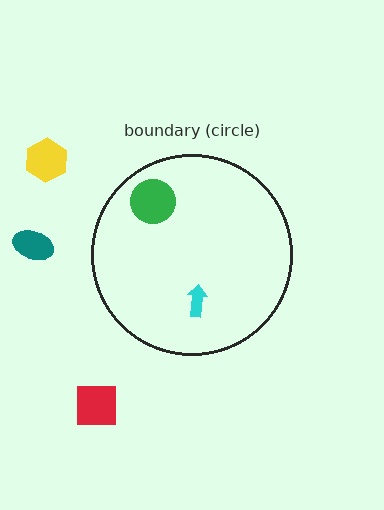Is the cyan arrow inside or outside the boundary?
Inside.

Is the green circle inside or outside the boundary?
Inside.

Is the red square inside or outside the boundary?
Outside.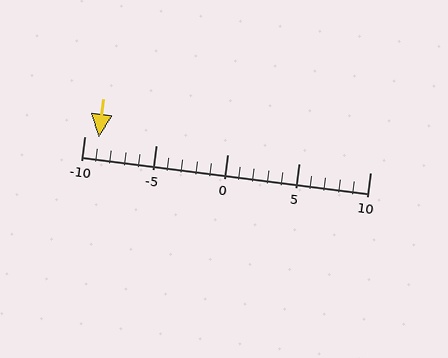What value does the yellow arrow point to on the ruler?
The yellow arrow points to approximately -9.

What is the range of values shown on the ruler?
The ruler shows values from -10 to 10.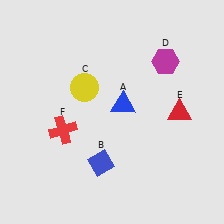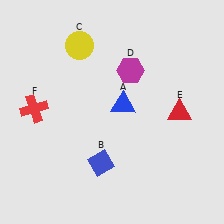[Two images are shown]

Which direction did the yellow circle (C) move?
The yellow circle (C) moved up.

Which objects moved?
The objects that moved are: the yellow circle (C), the magenta hexagon (D), the red cross (F).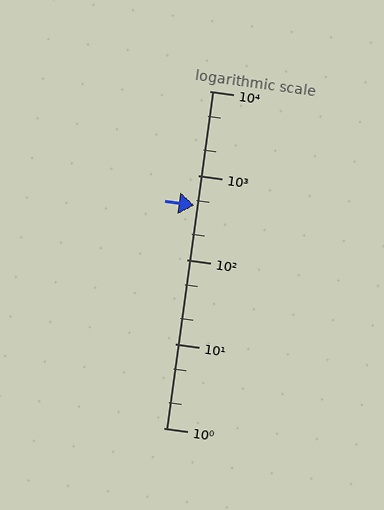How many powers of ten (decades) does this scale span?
The scale spans 4 decades, from 1 to 10000.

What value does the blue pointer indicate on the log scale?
The pointer indicates approximately 440.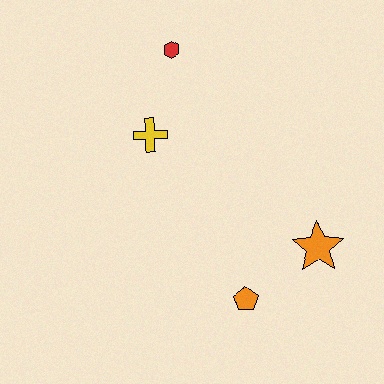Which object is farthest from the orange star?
The red hexagon is farthest from the orange star.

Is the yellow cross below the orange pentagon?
No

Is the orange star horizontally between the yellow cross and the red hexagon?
No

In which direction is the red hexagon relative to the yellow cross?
The red hexagon is above the yellow cross.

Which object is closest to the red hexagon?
The yellow cross is closest to the red hexagon.